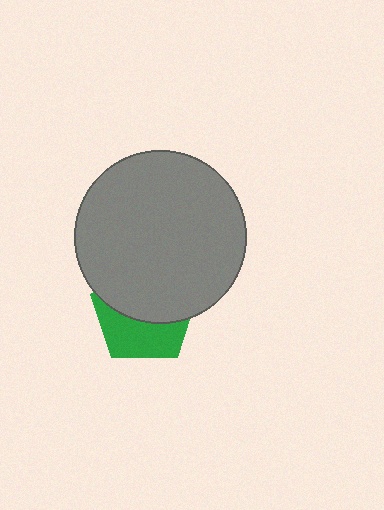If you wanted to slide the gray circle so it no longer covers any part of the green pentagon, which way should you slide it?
Slide it up — that is the most direct way to separate the two shapes.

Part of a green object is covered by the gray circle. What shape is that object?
It is a pentagon.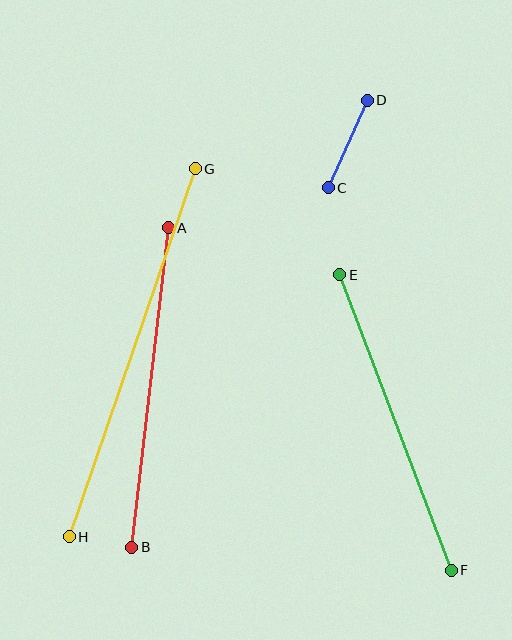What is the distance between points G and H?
The distance is approximately 389 pixels.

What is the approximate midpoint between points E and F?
The midpoint is at approximately (396, 422) pixels.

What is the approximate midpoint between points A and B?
The midpoint is at approximately (150, 388) pixels.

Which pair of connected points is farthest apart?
Points G and H are farthest apart.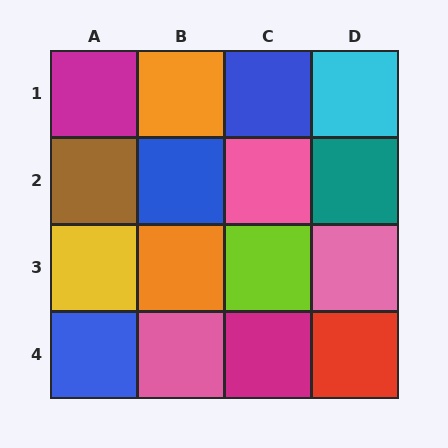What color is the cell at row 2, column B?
Blue.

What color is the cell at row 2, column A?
Brown.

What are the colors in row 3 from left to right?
Yellow, orange, lime, pink.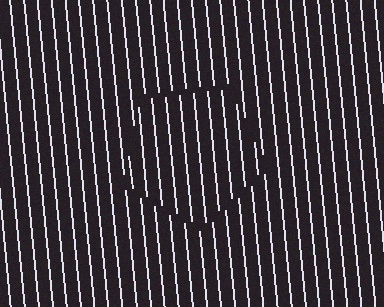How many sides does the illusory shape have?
5 sides — the line-ends trace a pentagon.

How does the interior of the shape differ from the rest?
The interior of the shape contains the same grating, shifted by half a period — the contour is defined by the phase discontinuity where line-ends from the inner and outer gratings abut.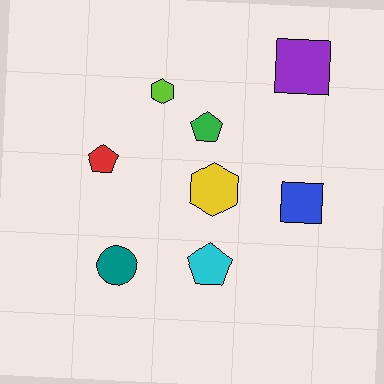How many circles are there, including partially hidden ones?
There is 1 circle.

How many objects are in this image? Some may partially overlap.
There are 8 objects.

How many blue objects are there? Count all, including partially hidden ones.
There is 1 blue object.